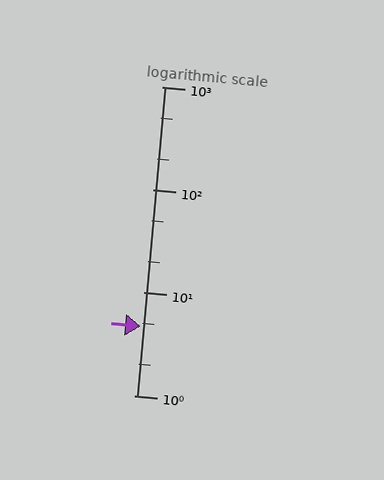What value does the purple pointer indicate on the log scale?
The pointer indicates approximately 4.7.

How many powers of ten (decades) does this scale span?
The scale spans 3 decades, from 1 to 1000.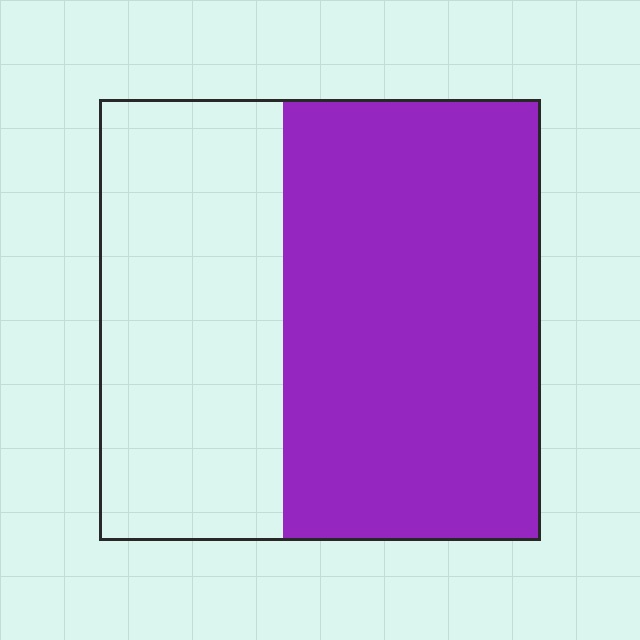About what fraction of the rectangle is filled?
About three fifths (3/5).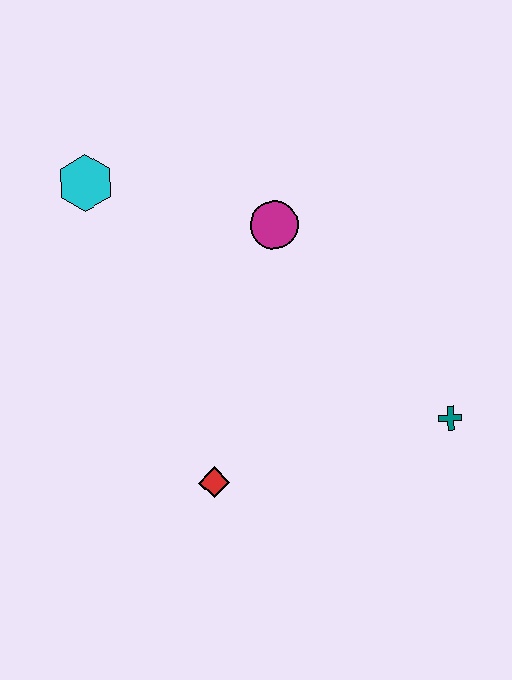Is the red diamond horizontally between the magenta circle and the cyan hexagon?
Yes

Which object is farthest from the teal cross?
The cyan hexagon is farthest from the teal cross.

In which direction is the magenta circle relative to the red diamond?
The magenta circle is above the red diamond.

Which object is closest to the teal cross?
The red diamond is closest to the teal cross.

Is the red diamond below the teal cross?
Yes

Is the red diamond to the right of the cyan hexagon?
Yes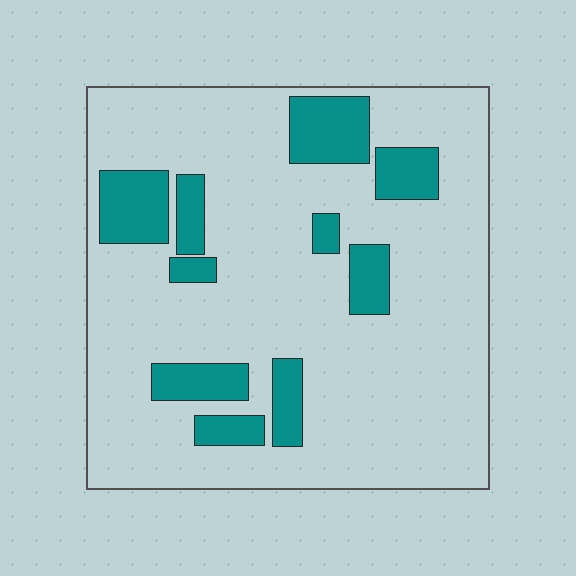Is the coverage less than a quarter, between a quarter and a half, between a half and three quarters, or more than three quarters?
Less than a quarter.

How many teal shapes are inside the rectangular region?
10.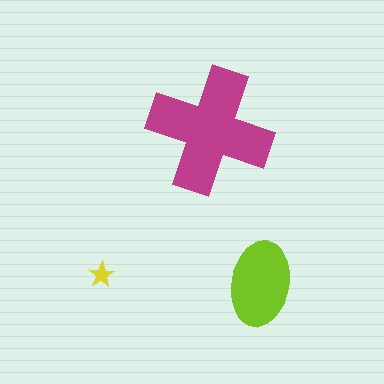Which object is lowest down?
The lime ellipse is bottommost.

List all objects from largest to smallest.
The magenta cross, the lime ellipse, the yellow star.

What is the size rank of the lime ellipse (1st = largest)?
2nd.